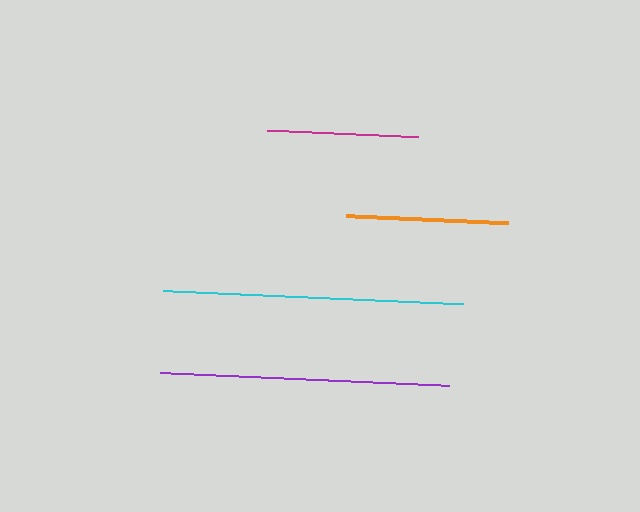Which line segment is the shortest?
The magenta line is the shortest at approximately 152 pixels.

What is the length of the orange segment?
The orange segment is approximately 162 pixels long.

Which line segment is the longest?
The cyan line is the longest at approximately 300 pixels.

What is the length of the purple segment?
The purple segment is approximately 290 pixels long.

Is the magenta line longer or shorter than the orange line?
The orange line is longer than the magenta line.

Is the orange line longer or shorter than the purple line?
The purple line is longer than the orange line.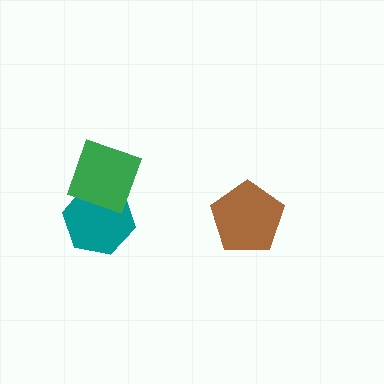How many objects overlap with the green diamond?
1 object overlaps with the green diamond.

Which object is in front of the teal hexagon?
The green diamond is in front of the teal hexagon.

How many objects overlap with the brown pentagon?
0 objects overlap with the brown pentagon.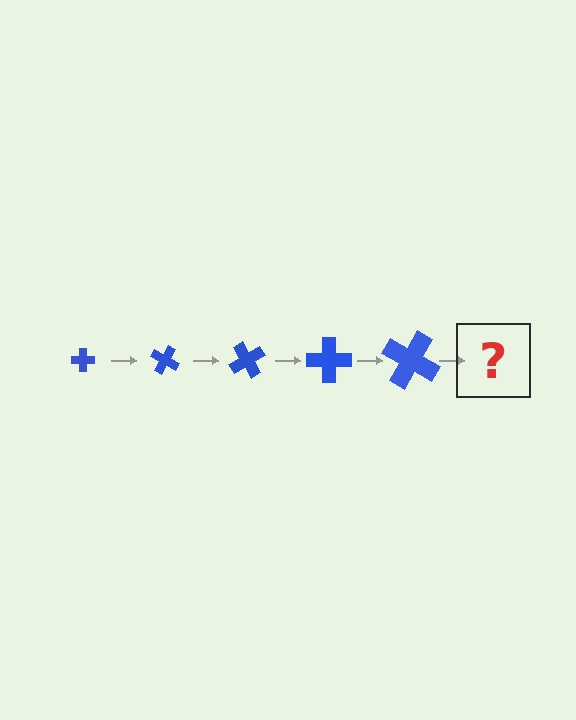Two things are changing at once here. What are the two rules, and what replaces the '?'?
The two rules are that the cross grows larger each step and it rotates 30 degrees each step. The '?' should be a cross, larger than the previous one and rotated 150 degrees from the start.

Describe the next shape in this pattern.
It should be a cross, larger than the previous one and rotated 150 degrees from the start.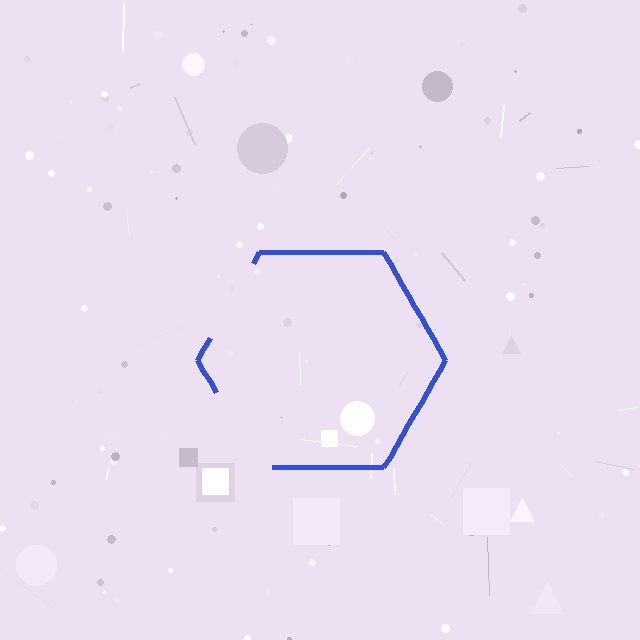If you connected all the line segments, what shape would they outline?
They would outline a hexagon.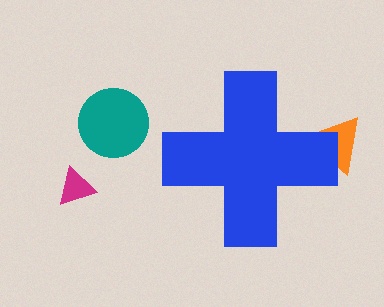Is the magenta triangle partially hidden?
No, the magenta triangle is fully visible.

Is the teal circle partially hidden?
No, the teal circle is fully visible.